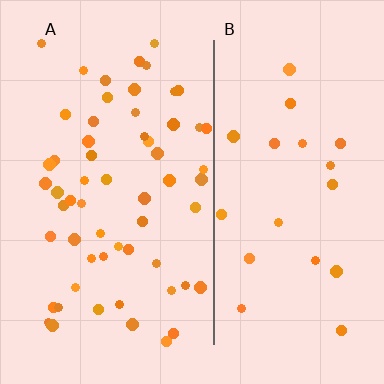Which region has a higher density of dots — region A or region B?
A (the left).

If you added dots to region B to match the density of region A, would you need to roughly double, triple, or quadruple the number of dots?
Approximately triple.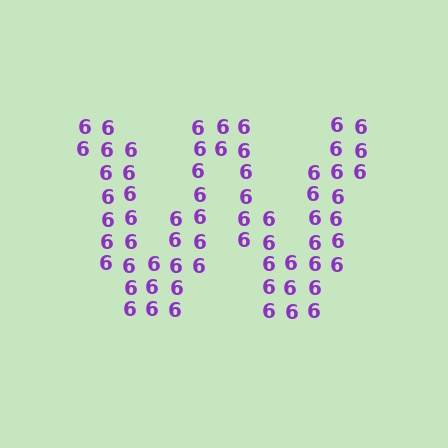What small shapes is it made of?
It is made of small digit 6's.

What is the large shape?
The large shape is the letter W.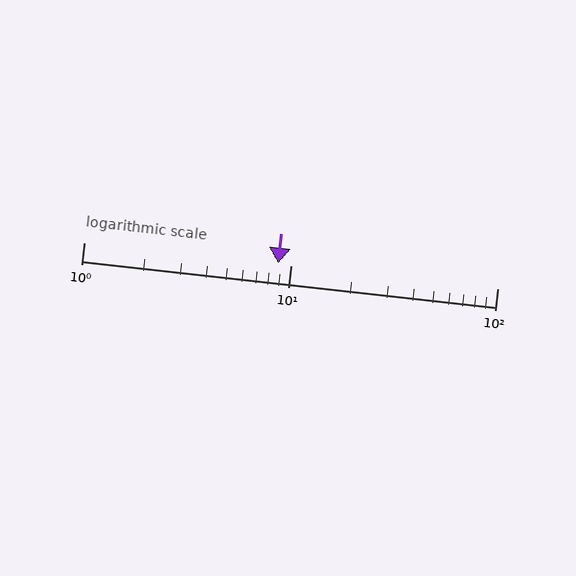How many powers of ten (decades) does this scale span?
The scale spans 2 decades, from 1 to 100.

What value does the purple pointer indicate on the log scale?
The pointer indicates approximately 8.7.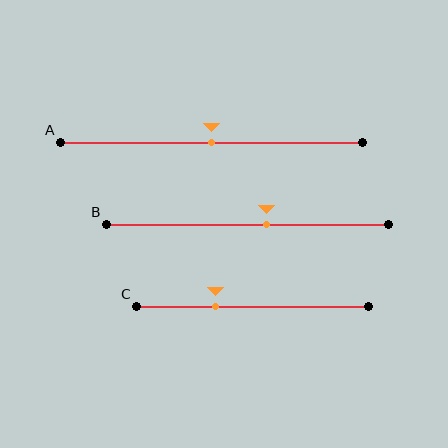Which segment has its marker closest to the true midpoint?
Segment A has its marker closest to the true midpoint.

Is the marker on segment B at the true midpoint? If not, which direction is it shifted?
No, the marker on segment B is shifted to the right by about 7% of the segment length.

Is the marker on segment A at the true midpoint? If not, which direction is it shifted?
Yes, the marker on segment A is at the true midpoint.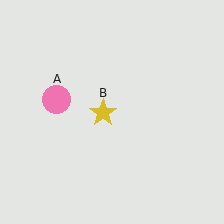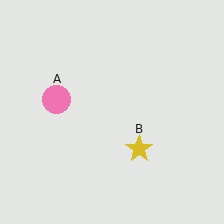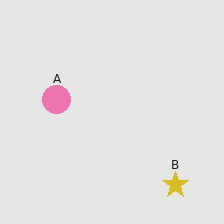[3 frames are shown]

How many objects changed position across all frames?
1 object changed position: yellow star (object B).